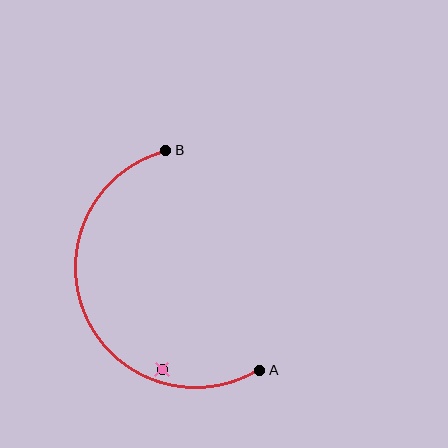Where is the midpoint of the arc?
The arc midpoint is the point on the curve farthest from the straight line joining A and B. It sits to the left of that line.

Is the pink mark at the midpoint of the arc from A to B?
No — the pink mark does not lie on the arc at all. It sits slightly inside the curve.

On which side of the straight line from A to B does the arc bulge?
The arc bulges to the left of the straight line connecting A and B.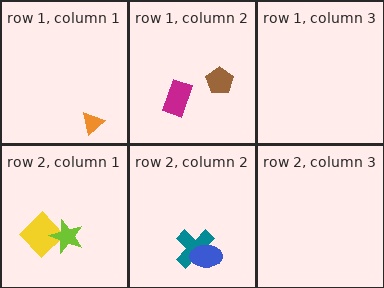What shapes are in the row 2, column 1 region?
The yellow diamond, the lime star.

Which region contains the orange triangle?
The row 1, column 1 region.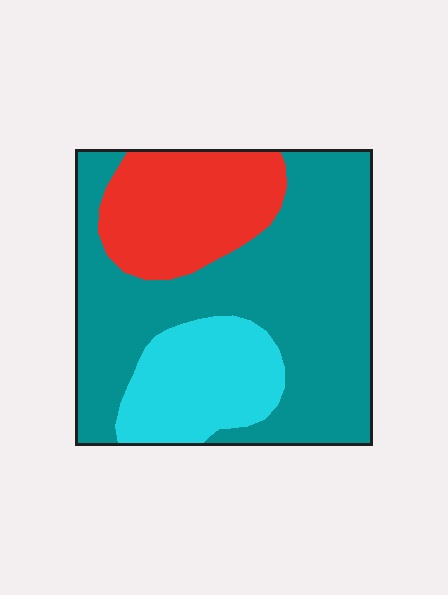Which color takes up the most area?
Teal, at roughly 60%.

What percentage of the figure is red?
Red takes up between a sixth and a third of the figure.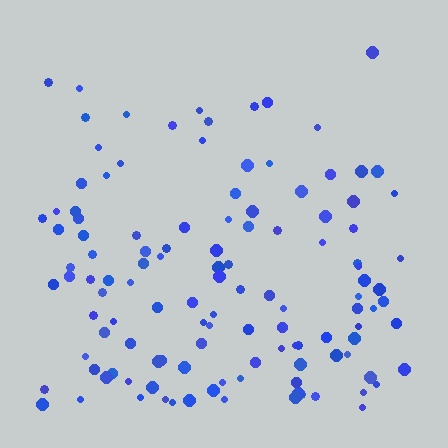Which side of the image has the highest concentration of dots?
The bottom.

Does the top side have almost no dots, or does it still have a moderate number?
Still a moderate number, just noticeably fewer than the bottom.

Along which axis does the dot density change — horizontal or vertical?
Vertical.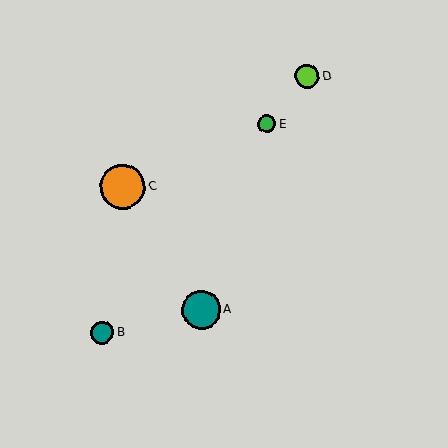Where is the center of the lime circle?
The center of the lime circle is at (307, 76).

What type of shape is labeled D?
Shape D is a lime circle.